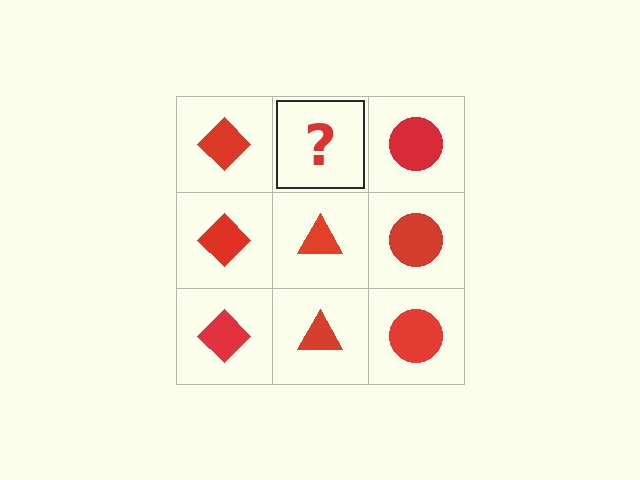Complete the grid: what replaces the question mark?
The question mark should be replaced with a red triangle.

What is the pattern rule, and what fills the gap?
The rule is that each column has a consistent shape. The gap should be filled with a red triangle.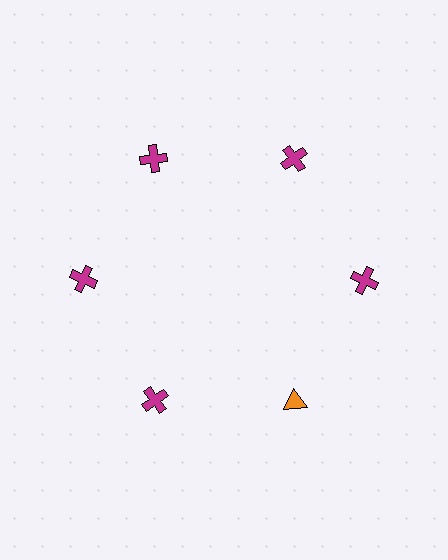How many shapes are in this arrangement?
There are 6 shapes arranged in a ring pattern.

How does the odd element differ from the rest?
It differs in both color (orange instead of magenta) and shape (triangle instead of cross).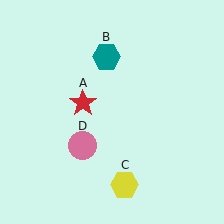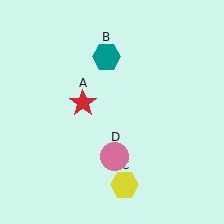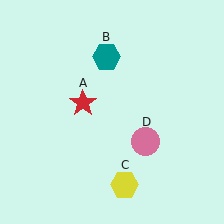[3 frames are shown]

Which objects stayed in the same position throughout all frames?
Red star (object A) and teal hexagon (object B) and yellow hexagon (object C) remained stationary.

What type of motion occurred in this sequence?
The pink circle (object D) rotated counterclockwise around the center of the scene.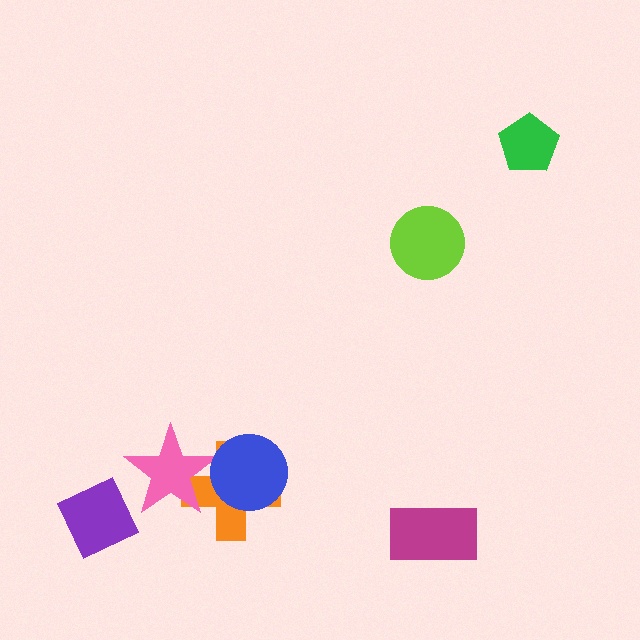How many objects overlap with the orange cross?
2 objects overlap with the orange cross.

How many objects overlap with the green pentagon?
0 objects overlap with the green pentagon.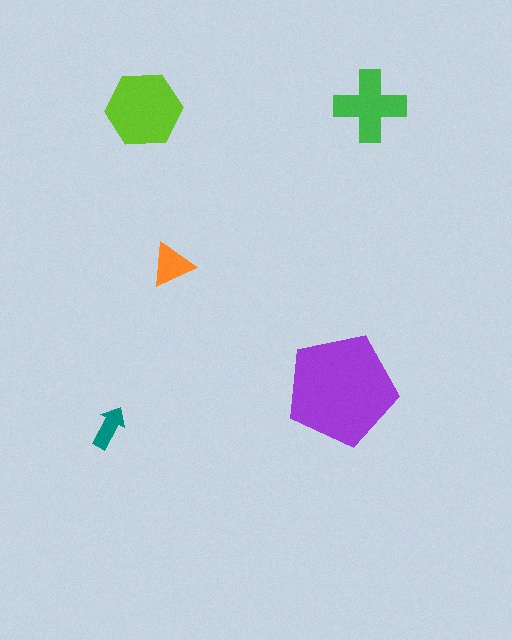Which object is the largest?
The purple pentagon.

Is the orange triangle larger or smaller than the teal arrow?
Larger.